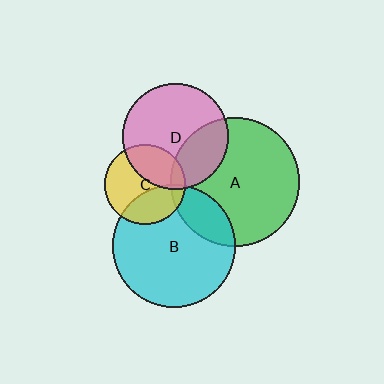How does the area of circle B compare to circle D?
Approximately 1.3 times.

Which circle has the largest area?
Circle A (green).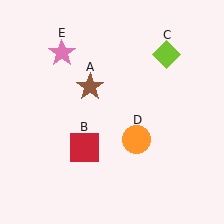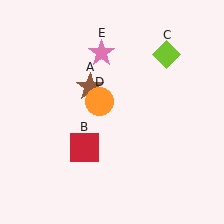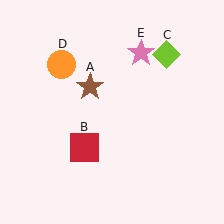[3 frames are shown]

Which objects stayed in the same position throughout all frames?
Brown star (object A) and red square (object B) and lime diamond (object C) remained stationary.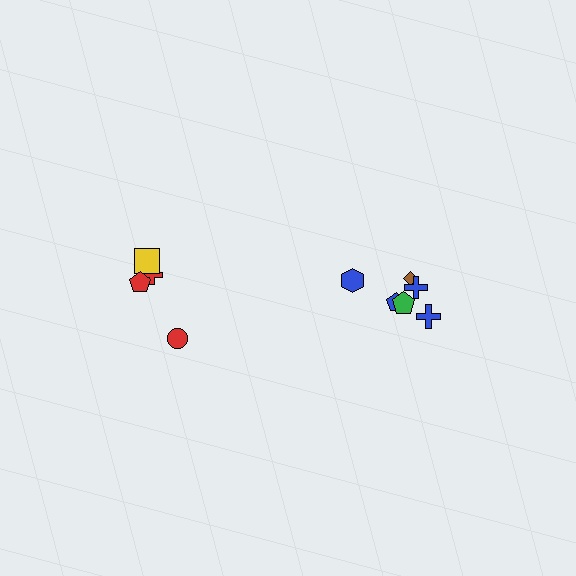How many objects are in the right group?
There are 6 objects.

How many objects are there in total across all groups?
There are 10 objects.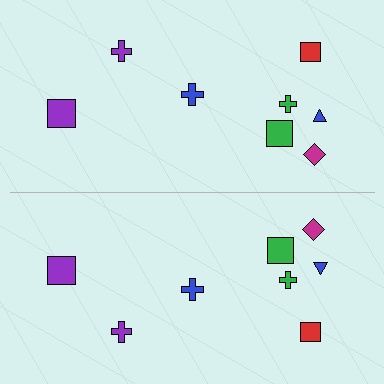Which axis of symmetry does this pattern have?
The pattern has a horizontal axis of symmetry running through the center of the image.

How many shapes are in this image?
There are 16 shapes in this image.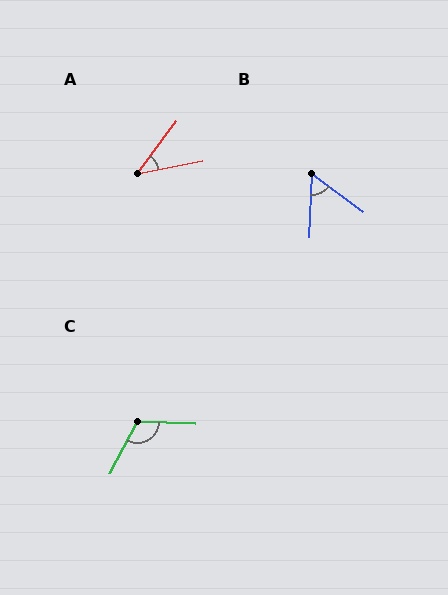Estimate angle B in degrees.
Approximately 57 degrees.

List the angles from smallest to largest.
A (42°), B (57°), C (115°).